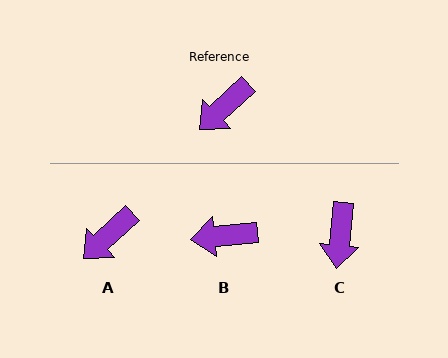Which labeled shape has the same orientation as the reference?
A.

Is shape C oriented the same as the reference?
No, it is off by about 41 degrees.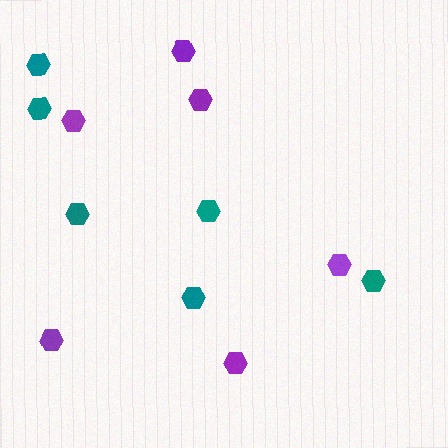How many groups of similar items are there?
There are 2 groups: one group of teal hexagons (6) and one group of purple hexagons (6).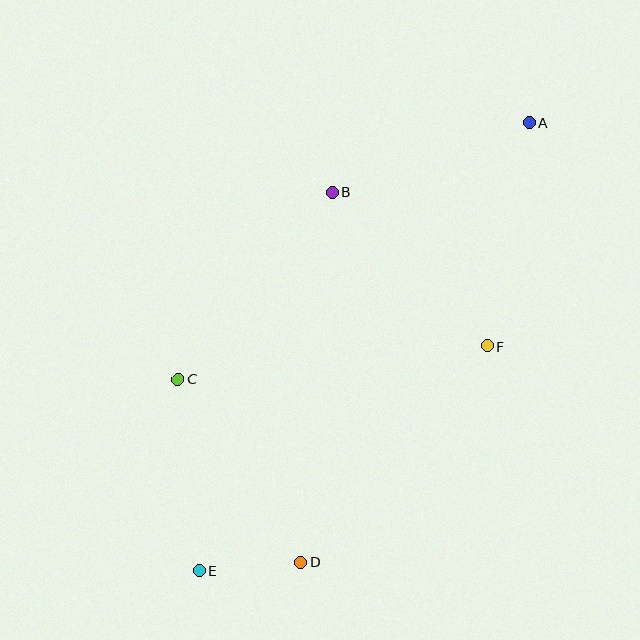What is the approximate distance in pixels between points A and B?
The distance between A and B is approximately 209 pixels.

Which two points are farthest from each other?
Points A and E are farthest from each other.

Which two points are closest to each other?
Points D and E are closest to each other.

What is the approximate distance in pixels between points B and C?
The distance between B and C is approximately 242 pixels.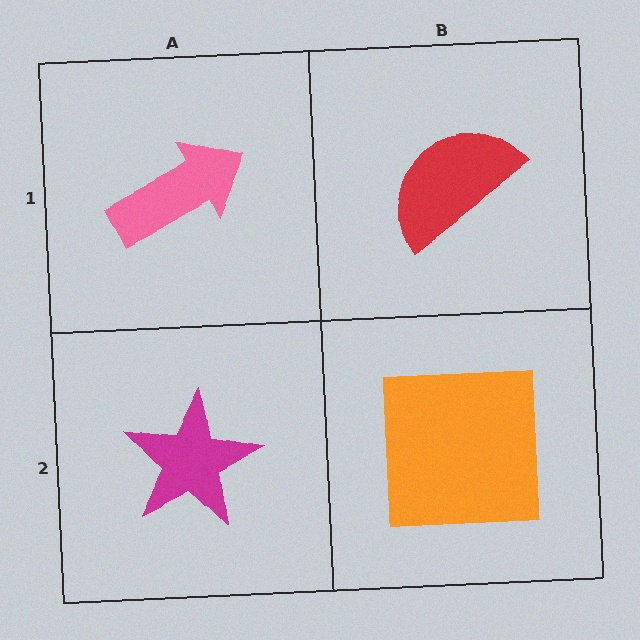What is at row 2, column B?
An orange square.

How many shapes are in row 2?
2 shapes.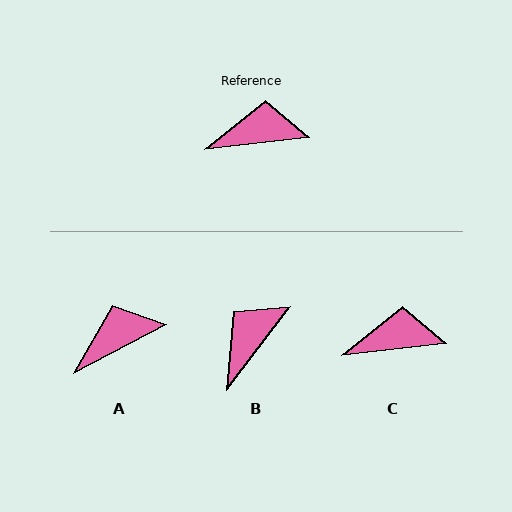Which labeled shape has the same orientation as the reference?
C.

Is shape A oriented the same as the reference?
No, it is off by about 22 degrees.